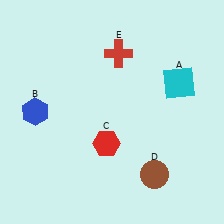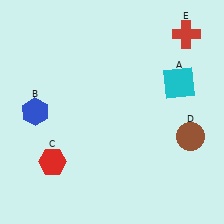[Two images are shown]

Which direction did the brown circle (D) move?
The brown circle (D) moved up.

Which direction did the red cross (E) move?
The red cross (E) moved right.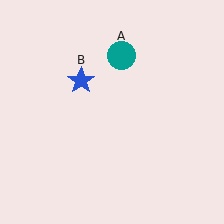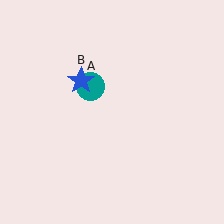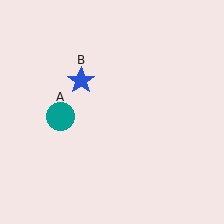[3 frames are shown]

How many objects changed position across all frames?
1 object changed position: teal circle (object A).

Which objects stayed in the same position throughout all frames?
Blue star (object B) remained stationary.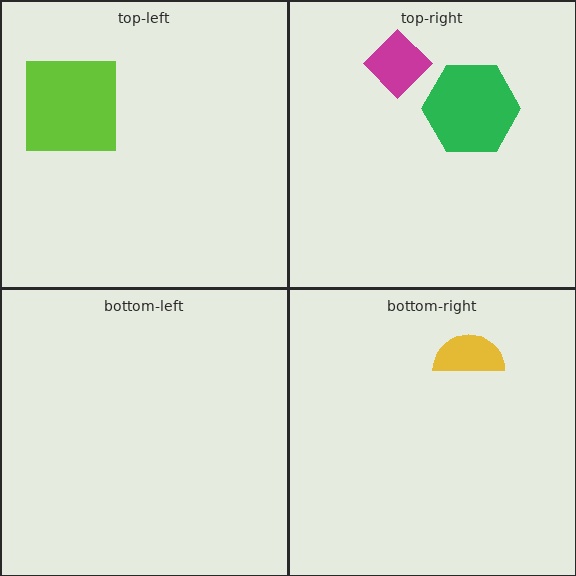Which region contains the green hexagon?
The top-right region.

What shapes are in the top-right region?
The magenta diamond, the green hexagon.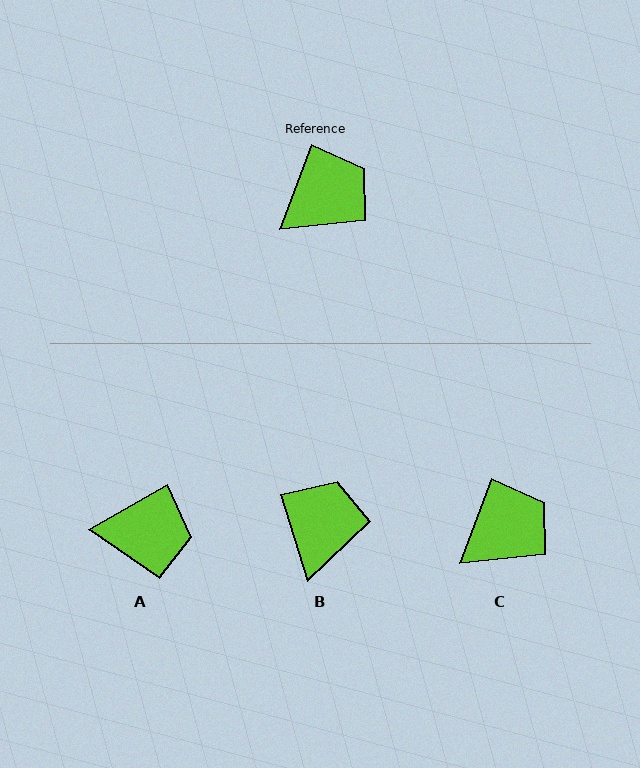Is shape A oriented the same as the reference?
No, it is off by about 40 degrees.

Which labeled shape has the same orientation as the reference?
C.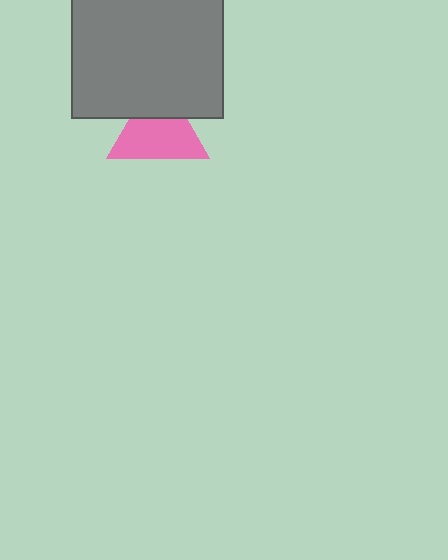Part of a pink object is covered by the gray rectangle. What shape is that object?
It is a triangle.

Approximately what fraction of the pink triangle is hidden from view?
Roughly 31% of the pink triangle is hidden behind the gray rectangle.